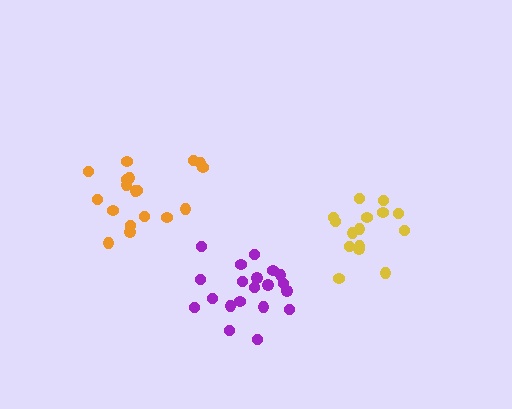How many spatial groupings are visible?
There are 3 spatial groupings.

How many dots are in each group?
Group 1: 20 dots, Group 2: 18 dots, Group 3: 15 dots (53 total).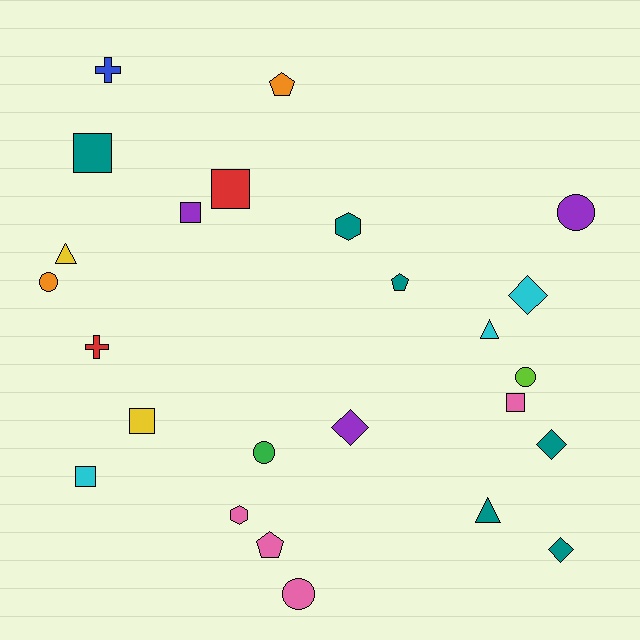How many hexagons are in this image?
There are 2 hexagons.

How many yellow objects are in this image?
There are 2 yellow objects.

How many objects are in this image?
There are 25 objects.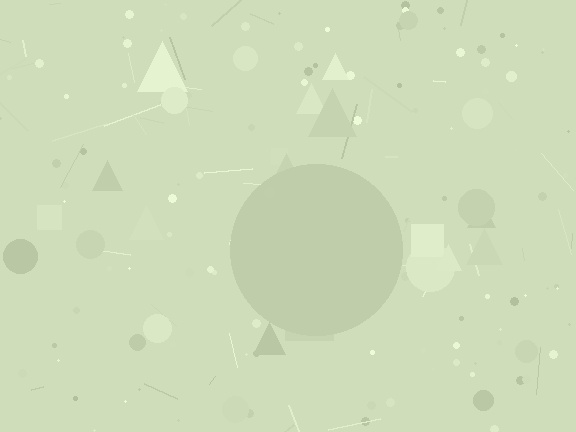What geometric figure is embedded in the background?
A circle is embedded in the background.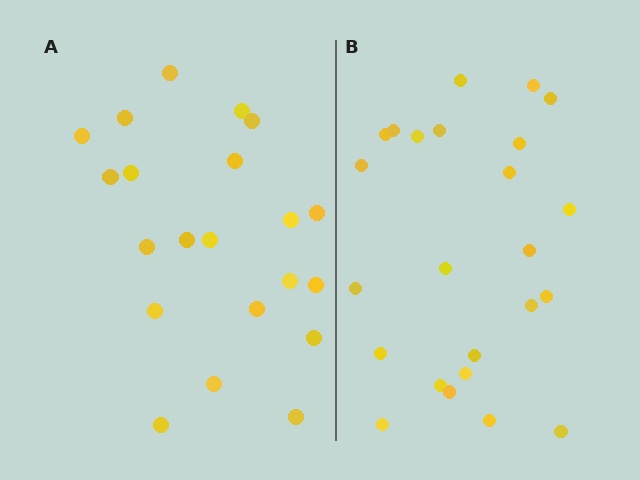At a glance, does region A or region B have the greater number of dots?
Region B (the right region) has more dots.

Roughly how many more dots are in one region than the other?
Region B has just a few more — roughly 2 or 3 more dots than region A.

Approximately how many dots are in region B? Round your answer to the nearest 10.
About 20 dots. (The exact count is 24, which rounds to 20.)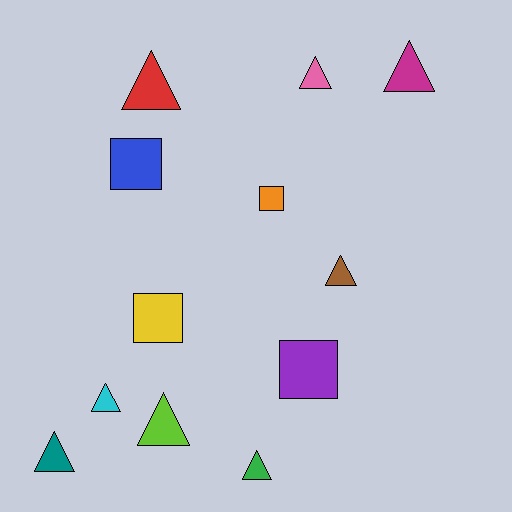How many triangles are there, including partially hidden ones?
There are 8 triangles.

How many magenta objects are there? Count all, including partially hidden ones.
There is 1 magenta object.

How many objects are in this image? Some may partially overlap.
There are 12 objects.